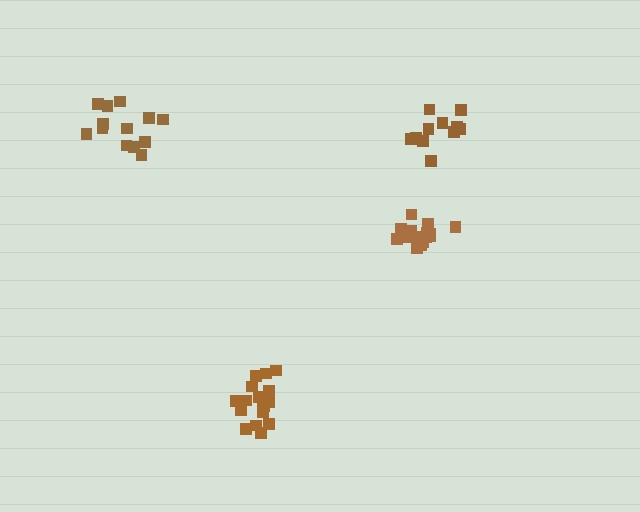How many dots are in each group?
Group 1: 11 dots, Group 2: 13 dots, Group 3: 17 dots, Group 4: 16 dots (57 total).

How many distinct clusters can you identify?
There are 4 distinct clusters.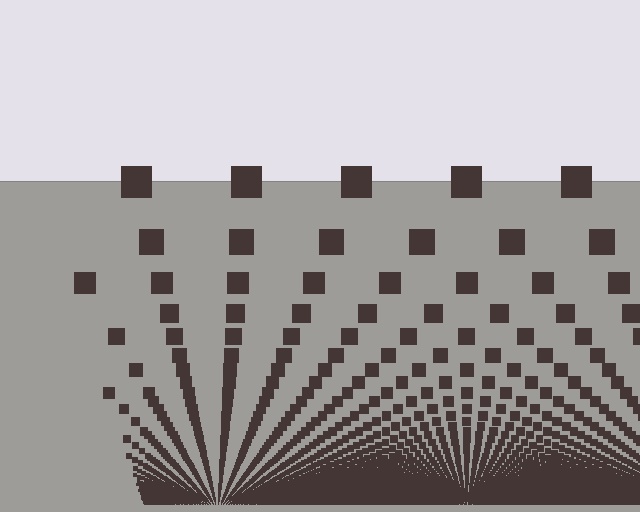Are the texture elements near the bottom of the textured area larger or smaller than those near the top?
Smaller. The gradient is inverted — elements near the bottom are smaller and denser.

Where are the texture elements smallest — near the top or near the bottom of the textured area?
Near the bottom.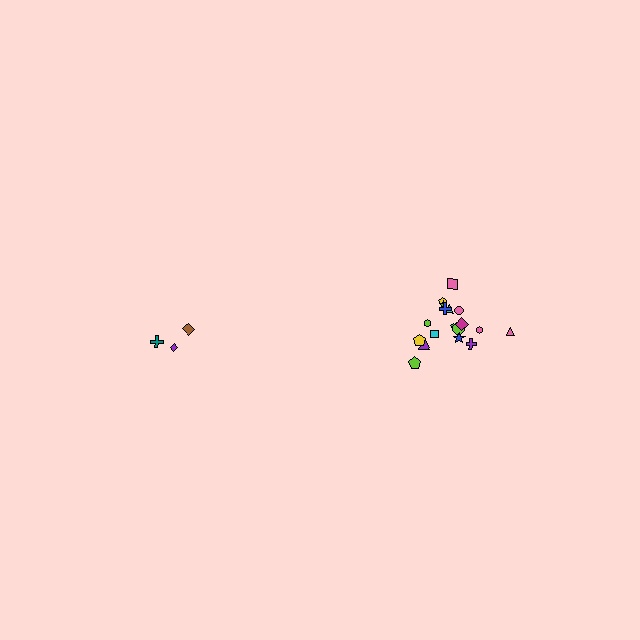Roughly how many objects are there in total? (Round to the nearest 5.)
Roughly 20 objects in total.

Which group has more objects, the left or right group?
The right group.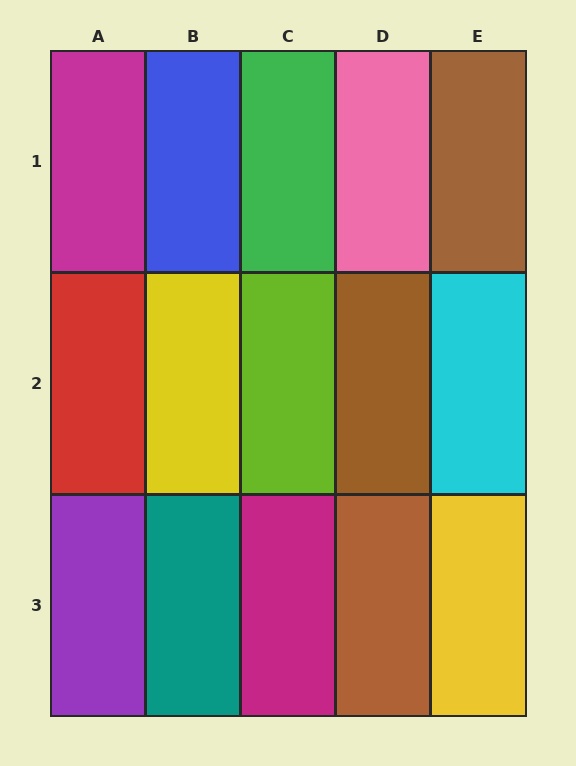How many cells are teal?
1 cell is teal.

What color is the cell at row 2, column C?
Lime.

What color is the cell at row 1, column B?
Blue.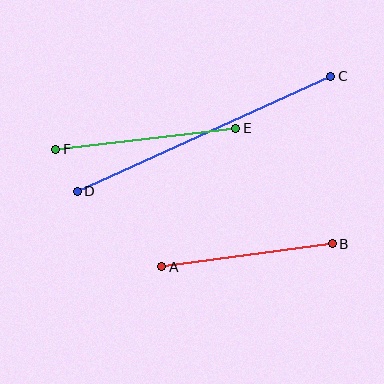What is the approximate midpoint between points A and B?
The midpoint is at approximately (247, 255) pixels.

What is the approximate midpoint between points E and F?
The midpoint is at approximately (146, 139) pixels.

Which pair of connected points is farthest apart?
Points C and D are farthest apart.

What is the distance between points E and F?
The distance is approximately 181 pixels.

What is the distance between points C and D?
The distance is approximately 278 pixels.